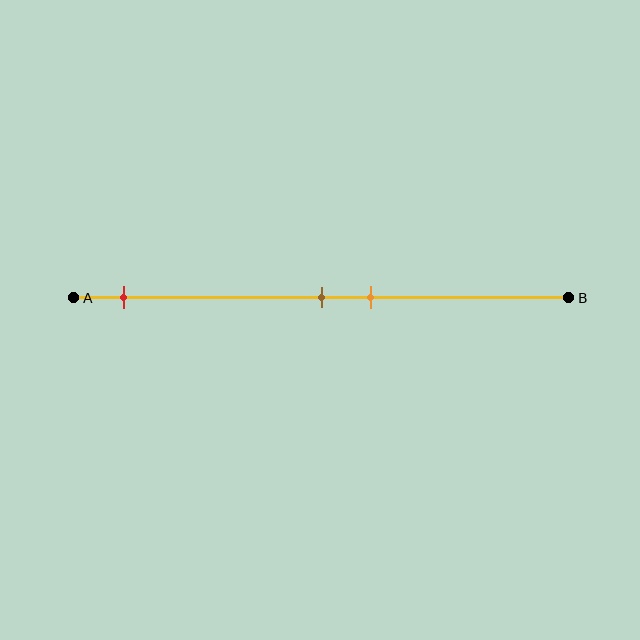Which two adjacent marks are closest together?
The brown and orange marks are the closest adjacent pair.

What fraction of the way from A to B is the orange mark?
The orange mark is approximately 60% (0.6) of the way from A to B.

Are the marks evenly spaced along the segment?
No, the marks are not evenly spaced.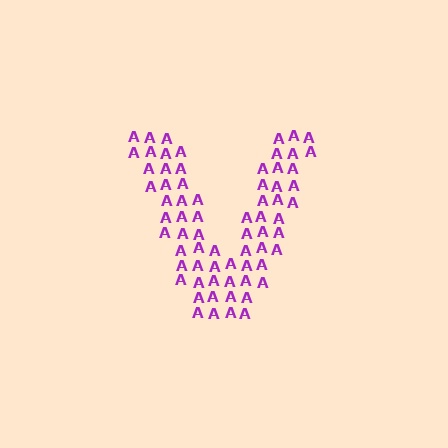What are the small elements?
The small elements are letter A's.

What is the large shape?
The large shape is the letter V.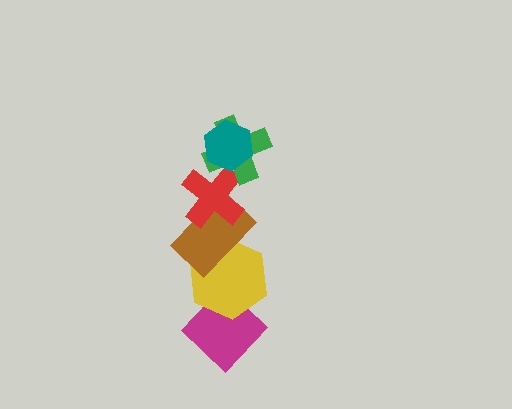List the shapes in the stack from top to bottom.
From top to bottom: the teal hexagon, the green cross, the red cross, the brown rectangle, the yellow hexagon, the magenta diamond.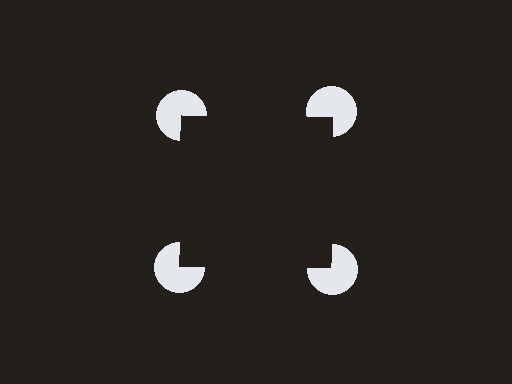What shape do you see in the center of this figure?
An illusory square — its edges are inferred from the aligned wedge cuts in the pac-man discs, not physically drawn.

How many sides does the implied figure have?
4 sides.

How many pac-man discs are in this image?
There are 4 — one at each vertex of the illusory square.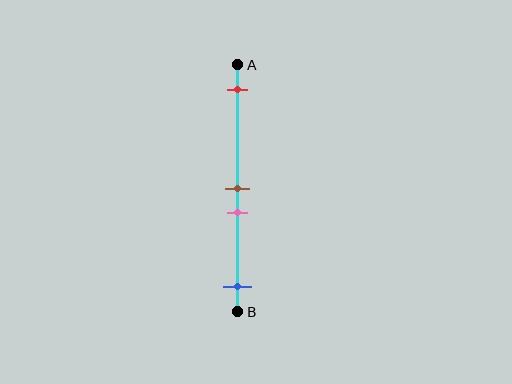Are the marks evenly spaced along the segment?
No, the marks are not evenly spaced.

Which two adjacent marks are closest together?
The brown and pink marks are the closest adjacent pair.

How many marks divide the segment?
There are 4 marks dividing the segment.